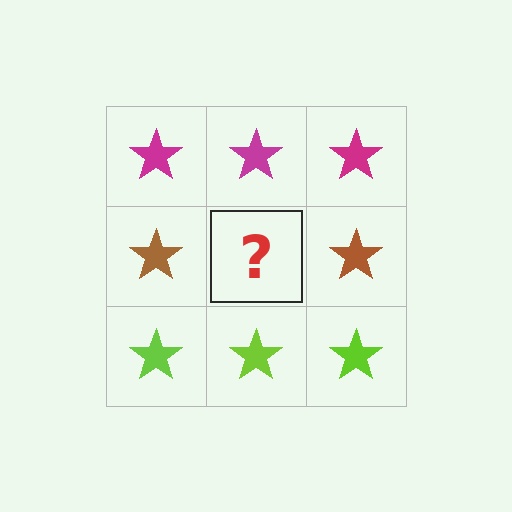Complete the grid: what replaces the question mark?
The question mark should be replaced with a brown star.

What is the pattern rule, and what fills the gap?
The rule is that each row has a consistent color. The gap should be filled with a brown star.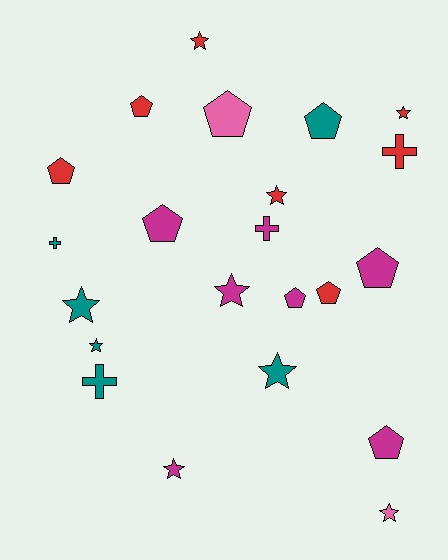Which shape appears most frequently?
Star, with 9 objects.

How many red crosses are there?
There is 1 red cross.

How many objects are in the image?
There are 22 objects.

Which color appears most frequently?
Magenta, with 7 objects.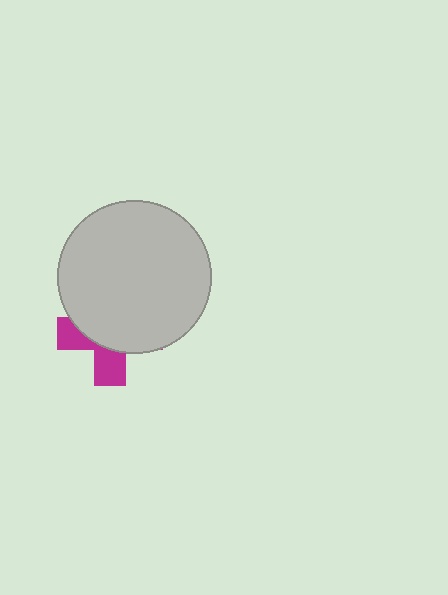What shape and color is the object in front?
The object in front is a light gray circle.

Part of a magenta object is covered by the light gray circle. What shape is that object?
It is a cross.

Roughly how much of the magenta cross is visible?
A small part of it is visible (roughly 34%).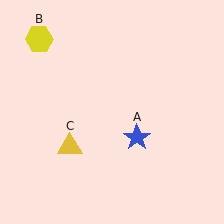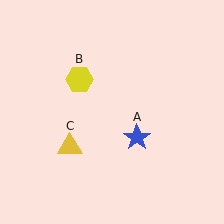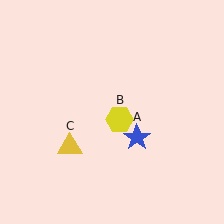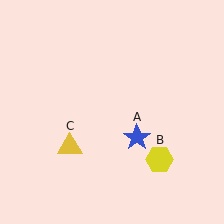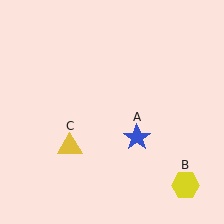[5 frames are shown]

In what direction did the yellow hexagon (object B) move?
The yellow hexagon (object B) moved down and to the right.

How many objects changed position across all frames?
1 object changed position: yellow hexagon (object B).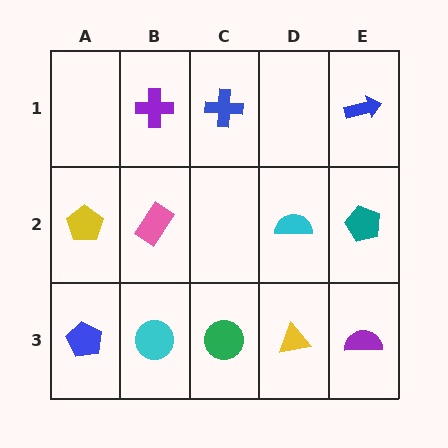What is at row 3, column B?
A cyan circle.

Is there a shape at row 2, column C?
No, that cell is empty.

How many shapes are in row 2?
4 shapes.